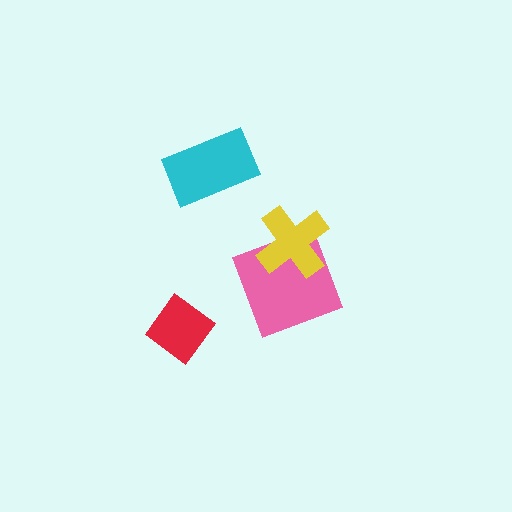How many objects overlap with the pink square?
1 object overlaps with the pink square.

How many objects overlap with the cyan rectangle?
0 objects overlap with the cyan rectangle.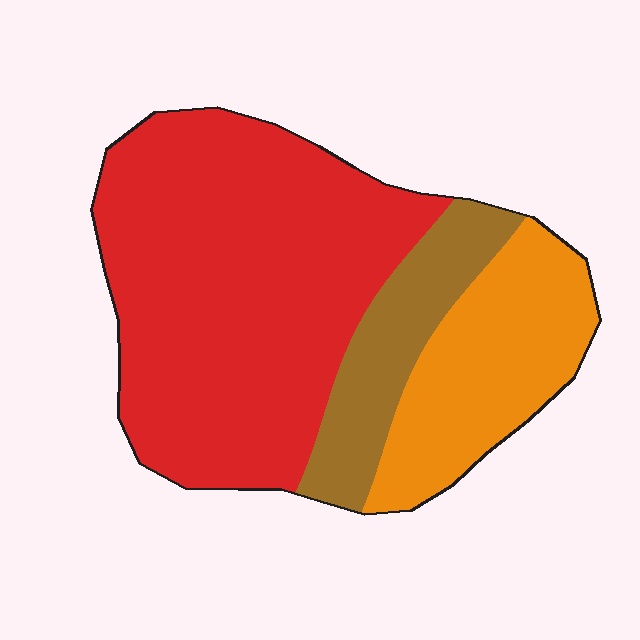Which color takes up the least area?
Brown, at roughly 15%.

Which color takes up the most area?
Red, at roughly 60%.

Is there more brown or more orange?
Orange.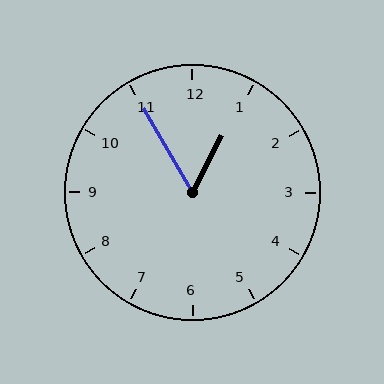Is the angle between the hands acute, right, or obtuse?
It is acute.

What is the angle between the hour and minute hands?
Approximately 58 degrees.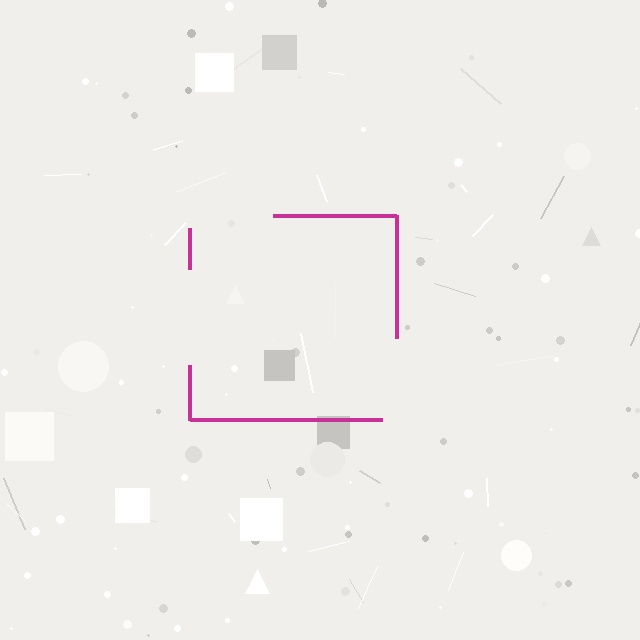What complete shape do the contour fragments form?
The contour fragments form a square.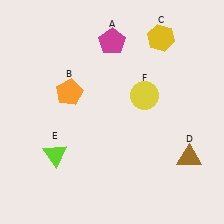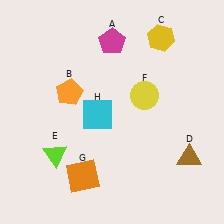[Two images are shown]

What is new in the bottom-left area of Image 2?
An orange square (G) was added in the bottom-left area of Image 2.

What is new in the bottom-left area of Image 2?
A cyan square (H) was added in the bottom-left area of Image 2.